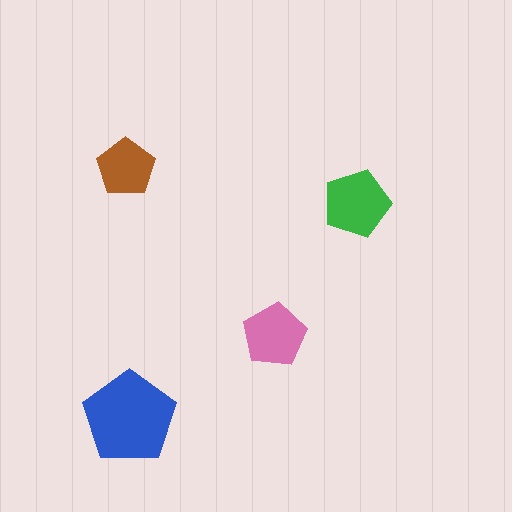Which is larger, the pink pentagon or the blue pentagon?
The blue one.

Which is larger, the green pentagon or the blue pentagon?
The blue one.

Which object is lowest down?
The blue pentagon is bottommost.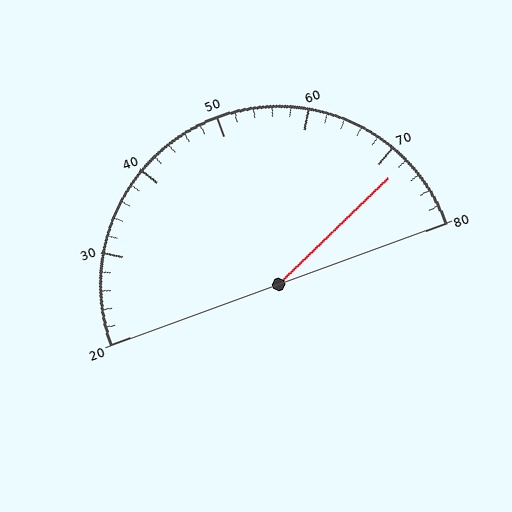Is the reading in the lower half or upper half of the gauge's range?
The reading is in the upper half of the range (20 to 80).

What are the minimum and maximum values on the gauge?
The gauge ranges from 20 to 80.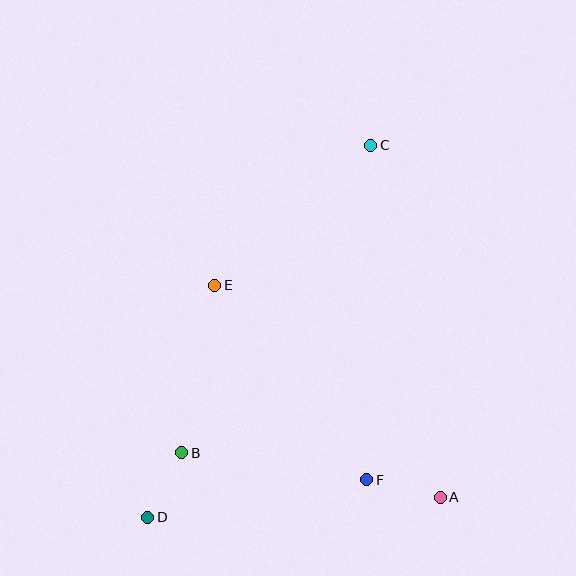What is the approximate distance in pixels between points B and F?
The distance between B and F is approximately 187 pixels.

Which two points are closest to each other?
Points B and D are closest to each other.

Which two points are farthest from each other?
Points C and D are farthest from each other.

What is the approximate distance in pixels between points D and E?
The distance between D and E is approximately 241 pixels.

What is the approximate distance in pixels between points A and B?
The distance between A and B is approximately 262 pixels.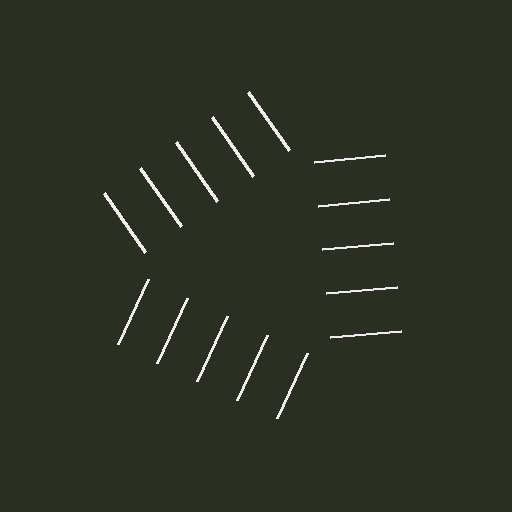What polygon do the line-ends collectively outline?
An illusory triangle — the line segments terminate on its edges but no continuous stroke is drawn.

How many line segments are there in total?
15 — 5 along each of the 3 edges.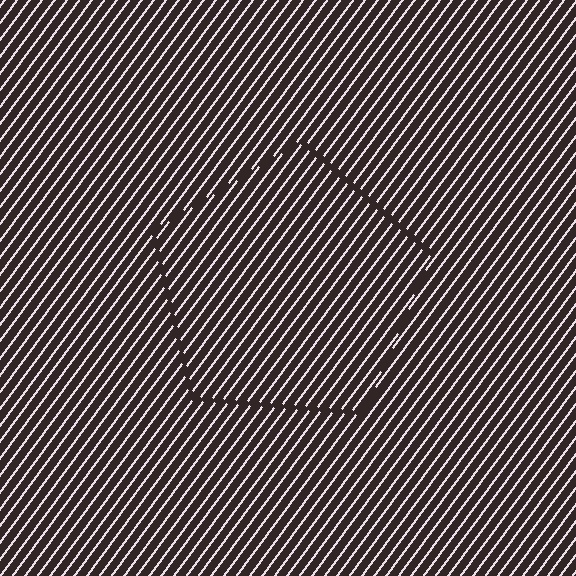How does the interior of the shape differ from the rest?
The interior of the shape contains the same grating, shifted by half a period — the contour is defined by the phase discontinuity where line-ends from the inner and outer gratings abut.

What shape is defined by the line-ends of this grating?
An illusory pentagon. The interior of the shape contains the same grating, shifted by half a period — the contour is defined by the phase discontinuity where line-ends from the inner and outer gratings abut.